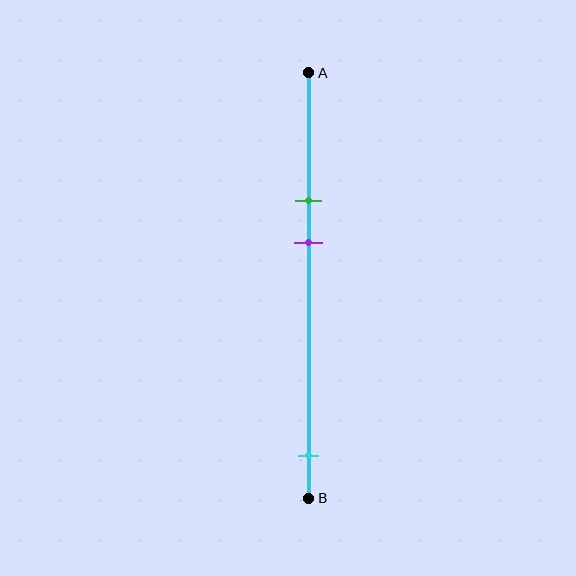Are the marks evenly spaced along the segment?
No, the marks are not evenly spaced.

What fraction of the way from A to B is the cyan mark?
The cyan mark is approximately 90% (0.9) of the way from A to B.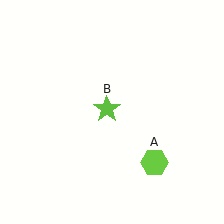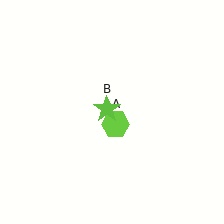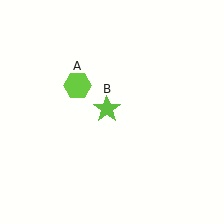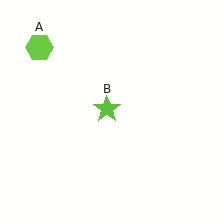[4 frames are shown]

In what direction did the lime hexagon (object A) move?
The lime hexagon (object A) moved up and to the left.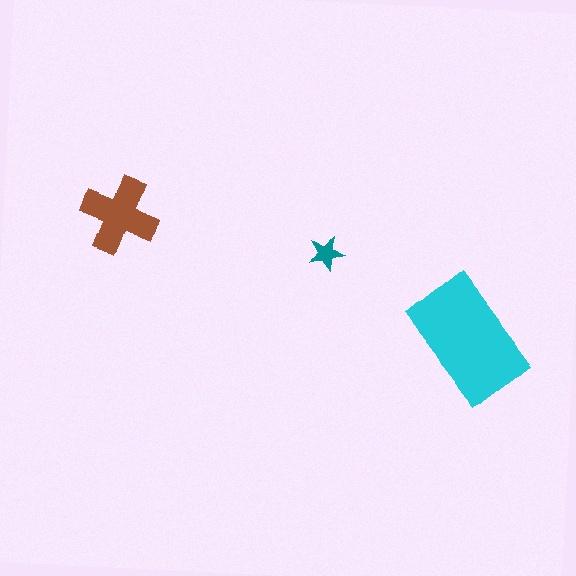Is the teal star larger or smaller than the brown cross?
Smaller.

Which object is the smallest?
The teal star.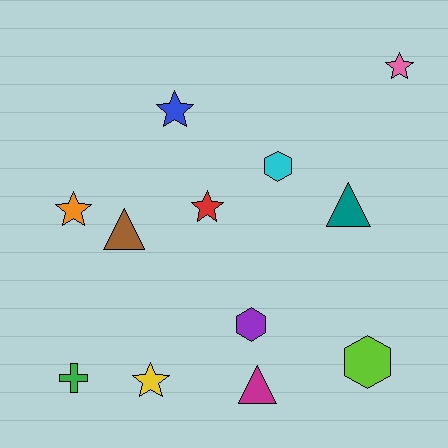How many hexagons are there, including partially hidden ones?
There are 3 hexagons.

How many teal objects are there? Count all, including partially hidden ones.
There is 1 teal object.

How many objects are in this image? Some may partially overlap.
There are 12 objects.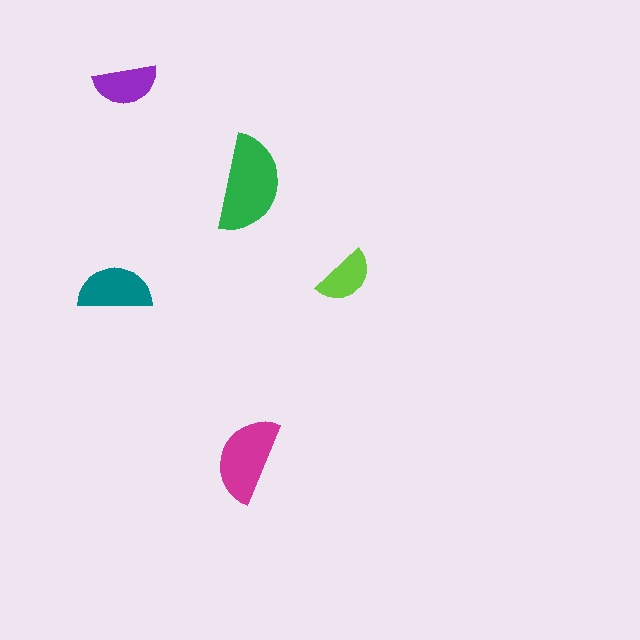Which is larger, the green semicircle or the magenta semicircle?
The green one.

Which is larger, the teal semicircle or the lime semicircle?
The teal one.